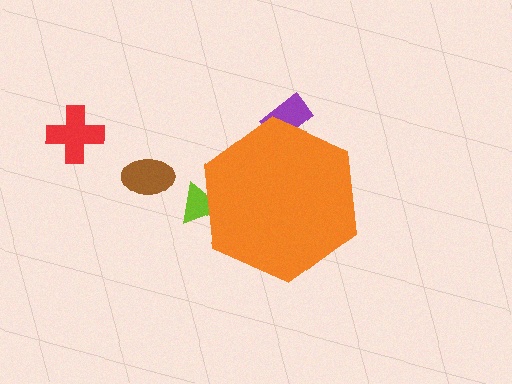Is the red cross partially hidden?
No, the red cross is fully visible.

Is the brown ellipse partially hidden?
No, the brown ellipse is fully visible.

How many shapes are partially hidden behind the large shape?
2 shapes are partially hidden.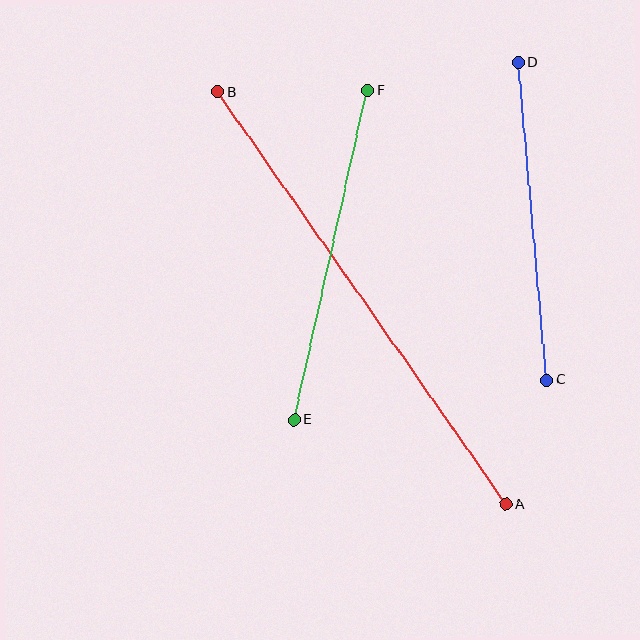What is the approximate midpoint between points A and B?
The midpoint is at approximately (362, 298) pixels.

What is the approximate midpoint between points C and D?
The midpoint is at approximately (532, 221) pixels.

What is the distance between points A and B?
The distance is approximately 503 pixels.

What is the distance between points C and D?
The distance is approximately 319 pixels.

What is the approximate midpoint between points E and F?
The midpoint is at approximately (331, 255) pixels.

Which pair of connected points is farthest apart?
Points A and B are farthest apart.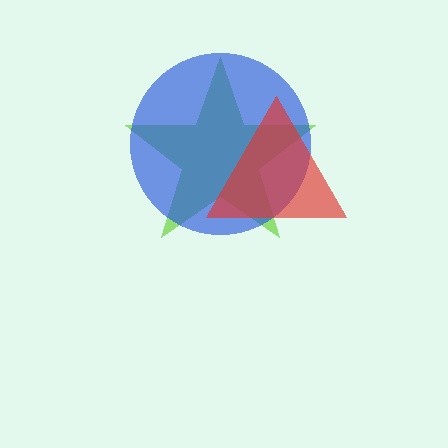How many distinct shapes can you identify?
There are 3 distinct shapes: a lime star, a blue circle, a red triangle.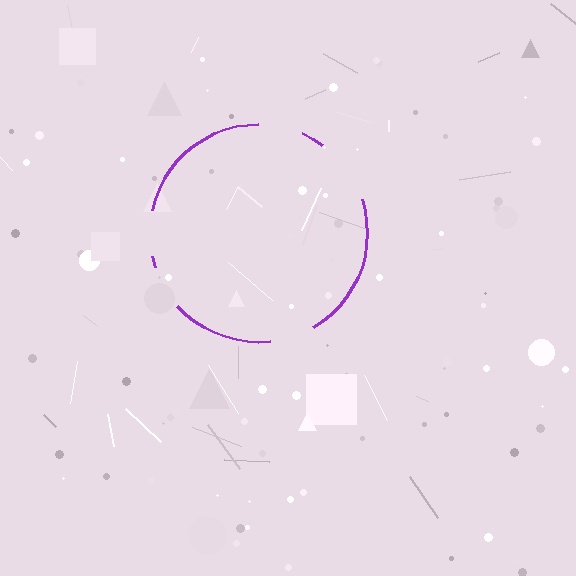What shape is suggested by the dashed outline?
The dashed outline suggests a circle.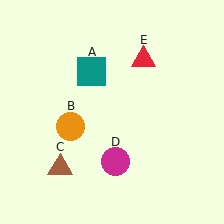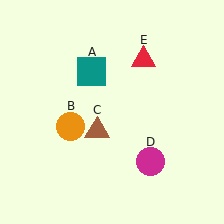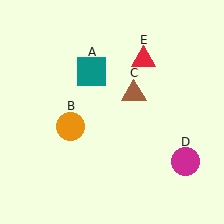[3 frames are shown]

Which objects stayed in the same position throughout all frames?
Teal square (object A) and orange circle (object B) and red triangle (object E) remained stationary.